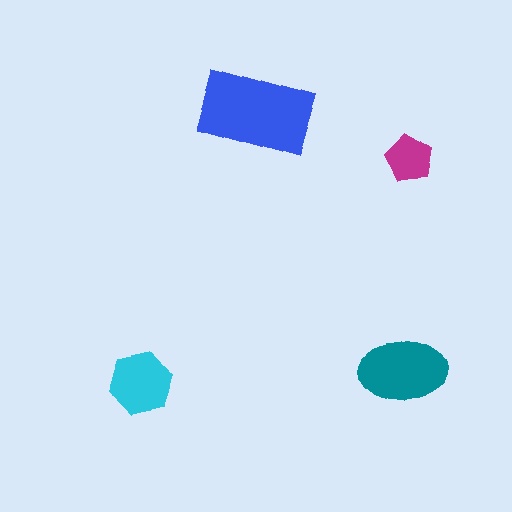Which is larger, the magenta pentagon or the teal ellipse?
The teal ellipse.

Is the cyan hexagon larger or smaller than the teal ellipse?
Smaller.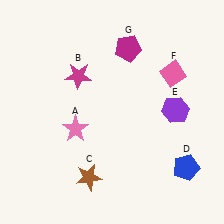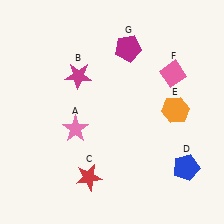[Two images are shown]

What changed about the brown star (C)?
In Image 1, C is brown. In Image 2, it changed to red.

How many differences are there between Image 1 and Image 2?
There are 2 differences between the two images.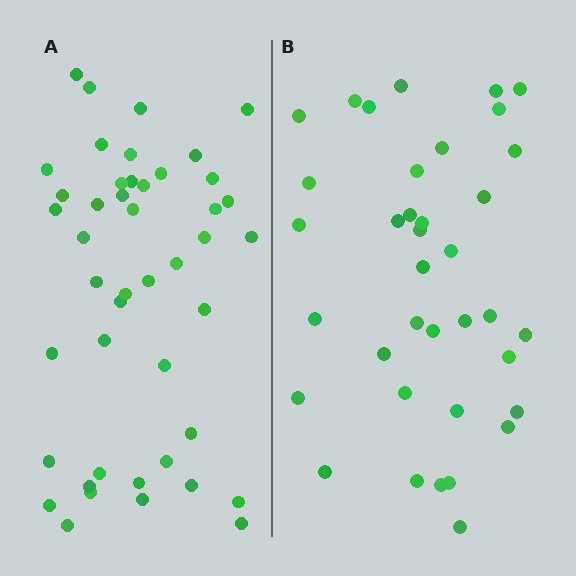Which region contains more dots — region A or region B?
Region A (the left region) has more dots.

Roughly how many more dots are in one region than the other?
Region A has roughly 8 or so more dots than region B.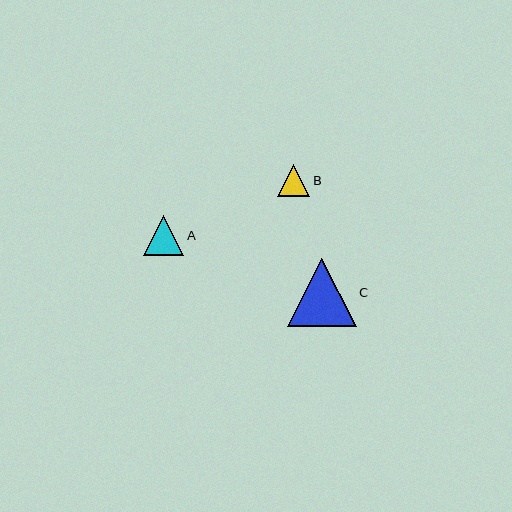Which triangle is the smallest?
Triangle B is the smallest with a size of approximately 32 pixels.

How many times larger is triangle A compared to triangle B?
Triangle A is approximately 1.3 times the size of triangle B.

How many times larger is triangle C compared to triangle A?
Triangle C is approximately 1.7 times the size of triangle A.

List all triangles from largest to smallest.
From largest to smallest: C, A, B.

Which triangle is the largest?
Triangle C is the largest with a size of approximately 68 pixels.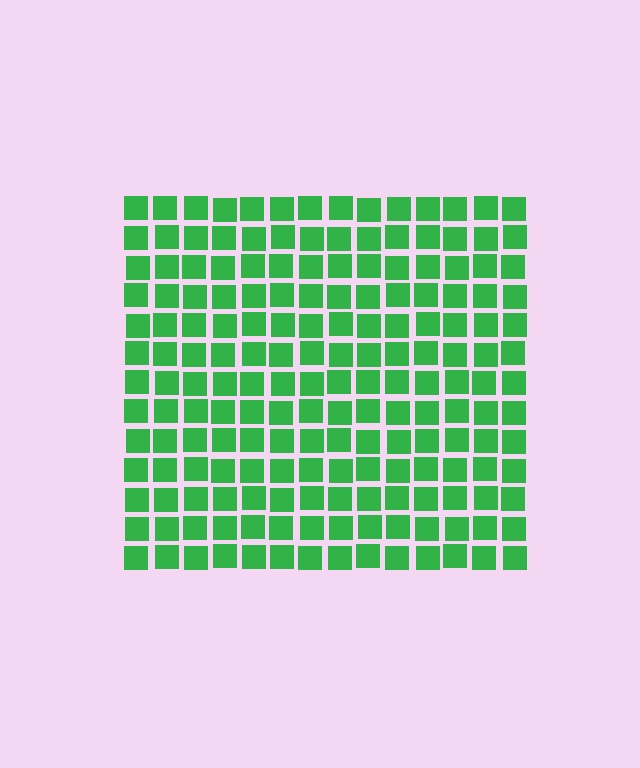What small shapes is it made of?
It is made of small squares.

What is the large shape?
The large shape is a square.